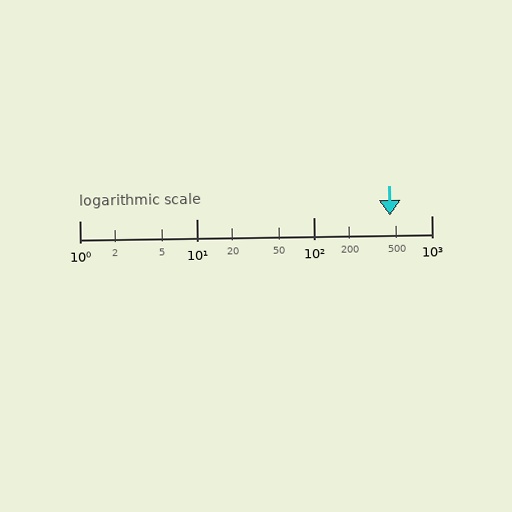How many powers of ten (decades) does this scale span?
The scale spans 3 decades, from 1 to 1000.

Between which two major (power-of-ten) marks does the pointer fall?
The pointer is between 100 and 1000.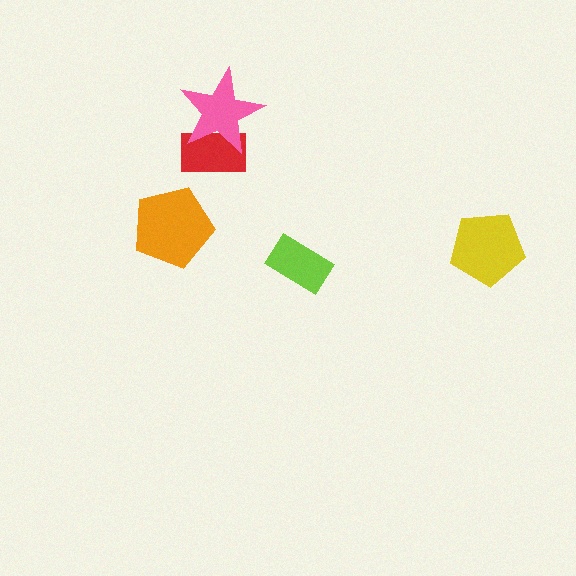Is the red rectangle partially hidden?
Yes, it is partially covered by another shape.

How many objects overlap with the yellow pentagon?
0 objects overlap with the yellow pentagon.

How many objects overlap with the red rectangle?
1 object overlaps with the red rectangle.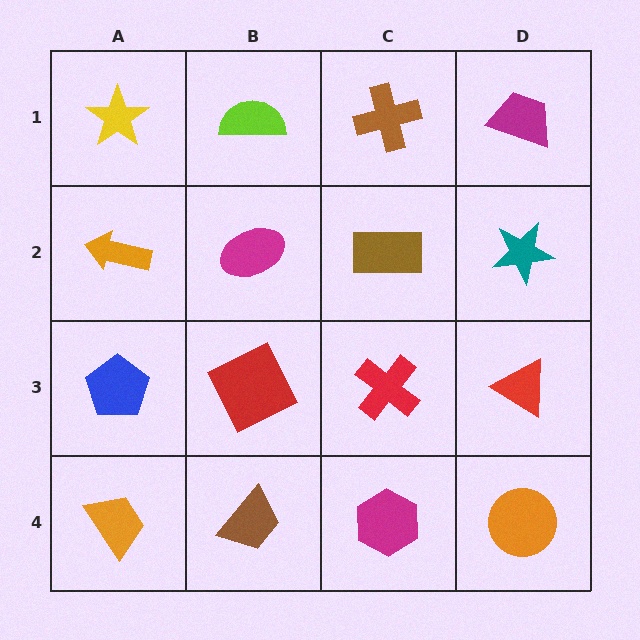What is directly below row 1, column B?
A magenta ellipse.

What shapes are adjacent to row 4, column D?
A red triangle (row 3, column D), a magenta hexagon (row 4, column C).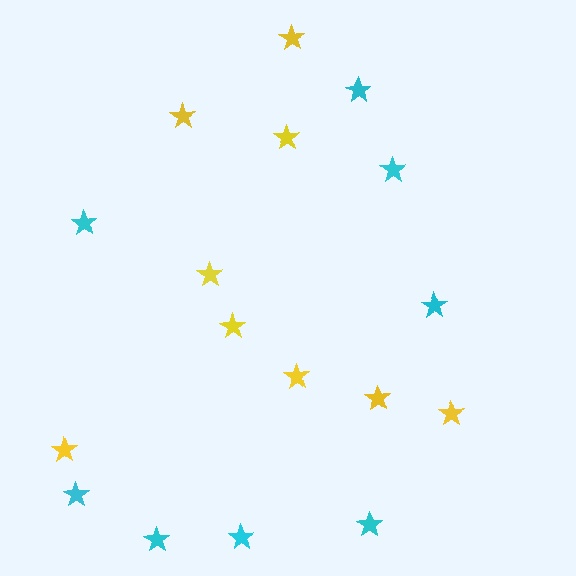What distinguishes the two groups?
There are 2 groups: one group of yellow stars (9) and one group of cyan stars (8).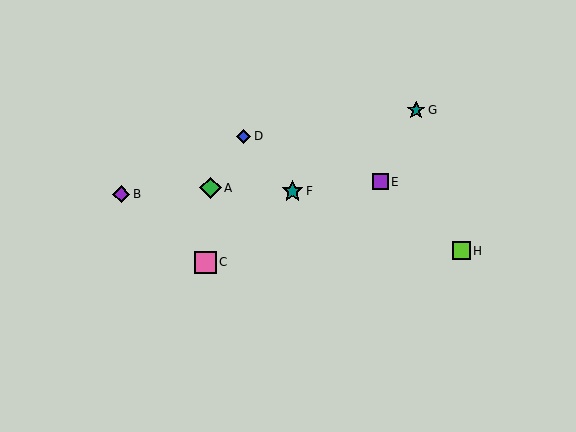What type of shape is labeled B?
Shape B is a purple diamond.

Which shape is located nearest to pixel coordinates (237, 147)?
The blue diamond (labeled D) at (244, 136) is nearest to that location.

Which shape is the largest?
The pink square (labeled C) is the largest.